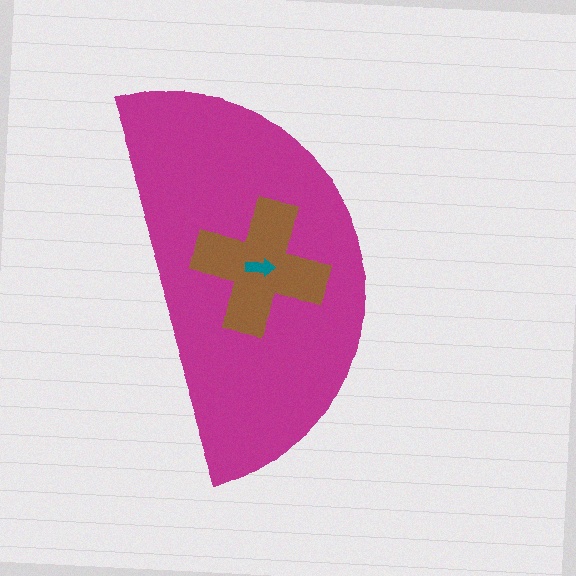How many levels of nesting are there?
3.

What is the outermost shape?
The magenta semicircle.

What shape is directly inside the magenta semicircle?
The brown cross.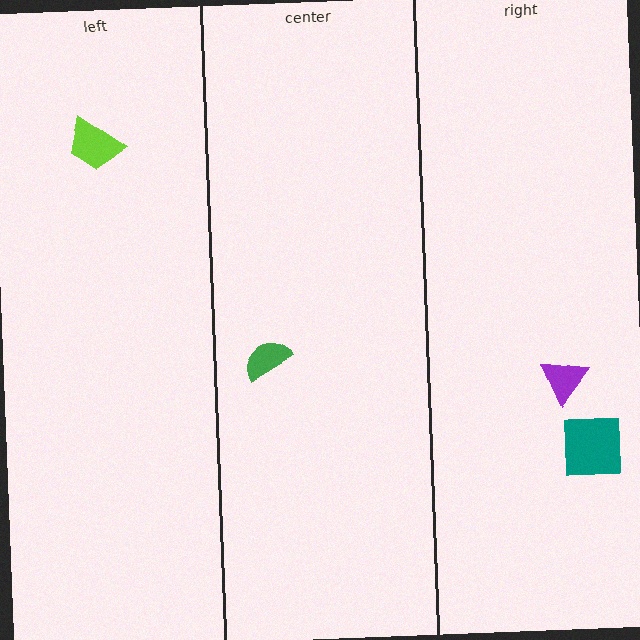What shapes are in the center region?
The green semicircle.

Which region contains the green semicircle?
The center region.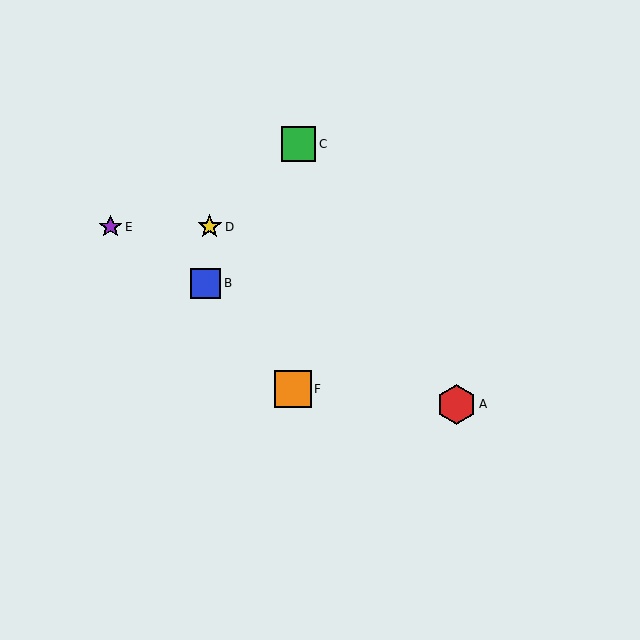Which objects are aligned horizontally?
Objects D, E are aligned horizontally.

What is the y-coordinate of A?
Object A is at y≈404.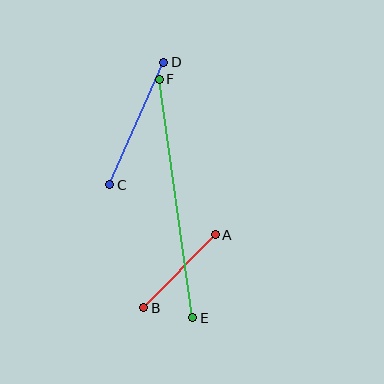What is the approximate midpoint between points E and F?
The midpoint is at approximately (176, 198) pixels.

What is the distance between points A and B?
The distance is approximately 102 pixels.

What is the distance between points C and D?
The distance is approximately 134 pixels.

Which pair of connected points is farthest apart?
Points E and F are farthest apart.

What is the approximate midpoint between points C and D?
The midpoint is at approximately (137, 123) pixels.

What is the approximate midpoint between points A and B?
The midpoint is at approximately (179, 271) pixels.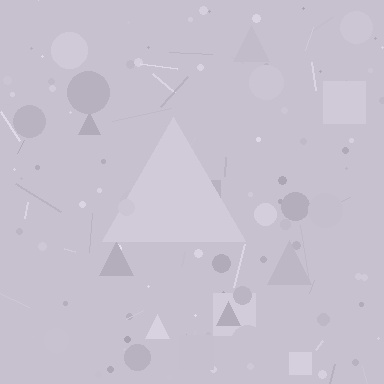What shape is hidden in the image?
A triangle is hidden in the image.